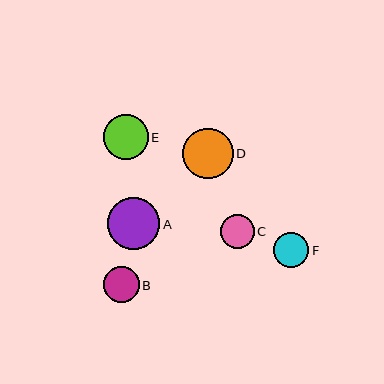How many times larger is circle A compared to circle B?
Circle A is approximately 1.5 times the size of circle B.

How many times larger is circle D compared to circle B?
Circle D is approximately 1.4 times the size of circle B.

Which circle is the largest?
Circle A is the largest with a size of approximately 52 pixels.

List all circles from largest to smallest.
From largest to smallest: A, D, E, B, F, C.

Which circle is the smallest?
Circle C is the smallest with a size of approximately 34 pixels.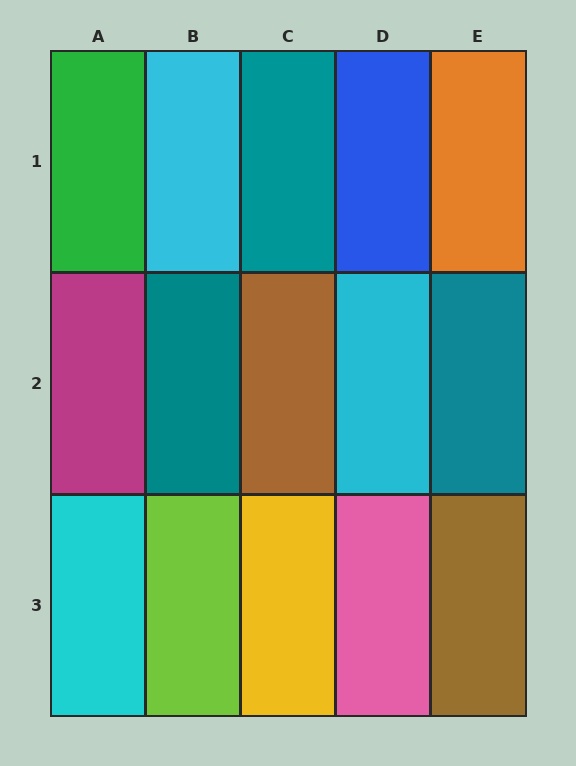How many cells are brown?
2 cells are brown.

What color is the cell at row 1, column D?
Blue.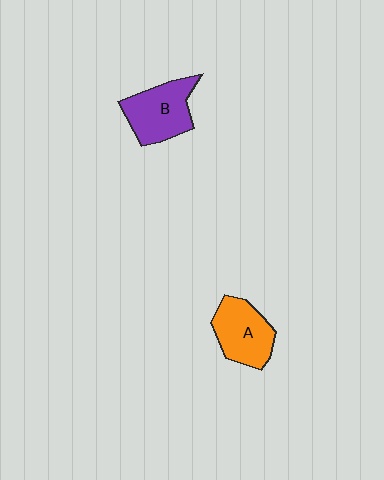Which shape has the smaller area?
Shape A (orange).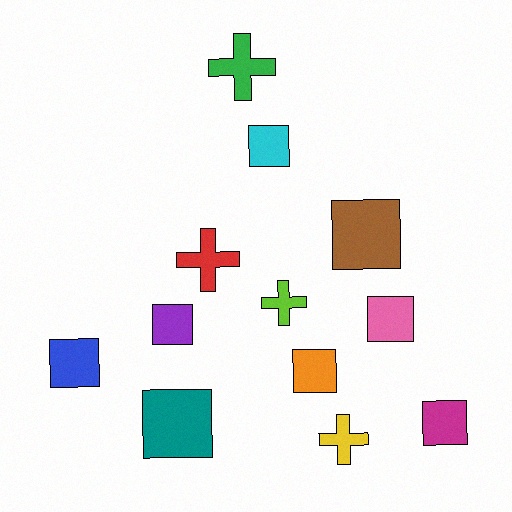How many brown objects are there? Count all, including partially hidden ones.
There is 1 brown object.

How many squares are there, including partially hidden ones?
There are 8 squares.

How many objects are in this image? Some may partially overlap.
There are 12 objects.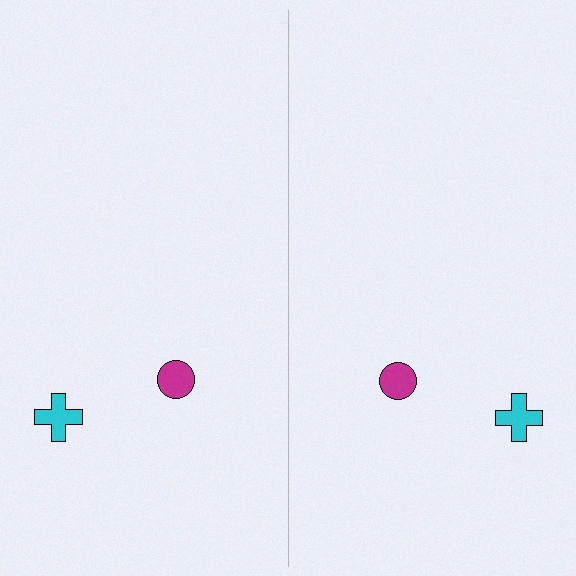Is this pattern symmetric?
Yes, this pattern has bilateral (reflection) symmetry.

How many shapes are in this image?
There are 4 shapes in this image.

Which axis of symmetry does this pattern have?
The pattern has a vertical axis of symmetry running through the center of the image.